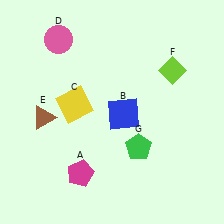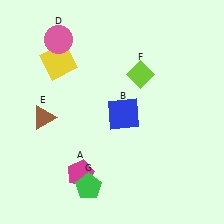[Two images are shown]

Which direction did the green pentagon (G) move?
The green pentagon (G) moved left.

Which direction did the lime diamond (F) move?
The lime diamond (F) moved left.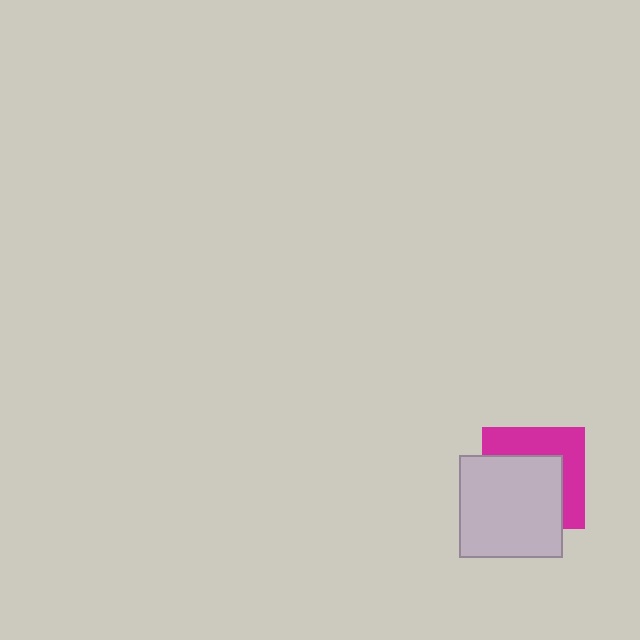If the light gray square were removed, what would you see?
You would see the complete magenta square.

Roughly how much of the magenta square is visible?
A small part of it is visible (roughly 43%).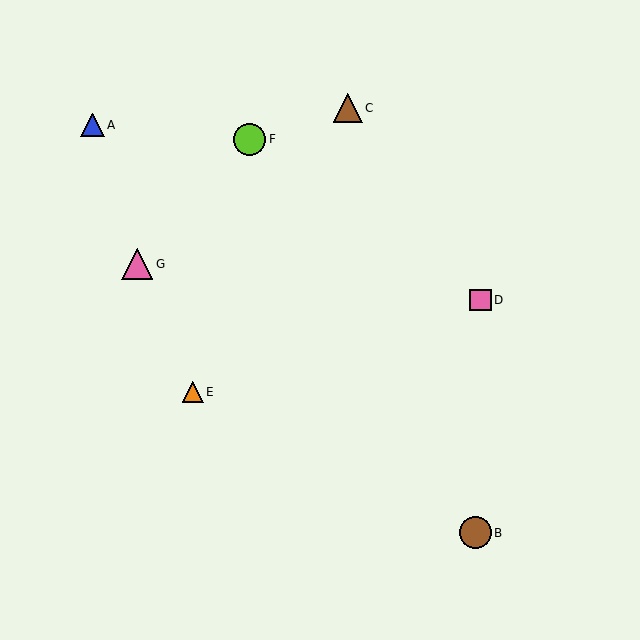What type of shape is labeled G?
Shape G is a pink triangle.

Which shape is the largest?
The lime circle (labeled F) is the largest.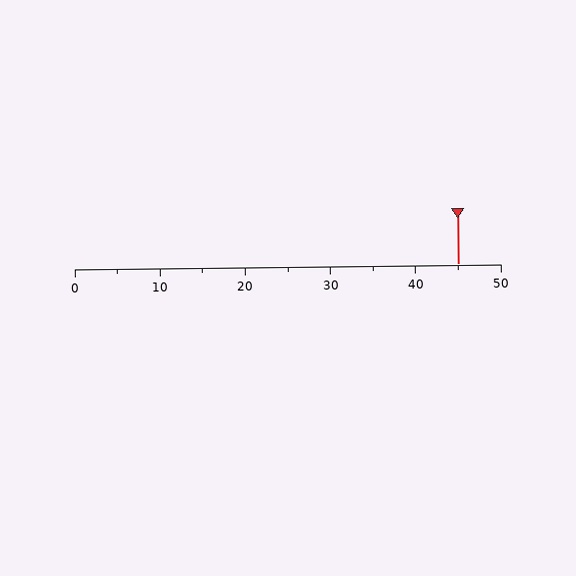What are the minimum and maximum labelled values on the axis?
The axis runs from 0 to 50.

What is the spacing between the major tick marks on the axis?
The major ticks are spaced 10 apart.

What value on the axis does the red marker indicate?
The marker indicates approximately 45.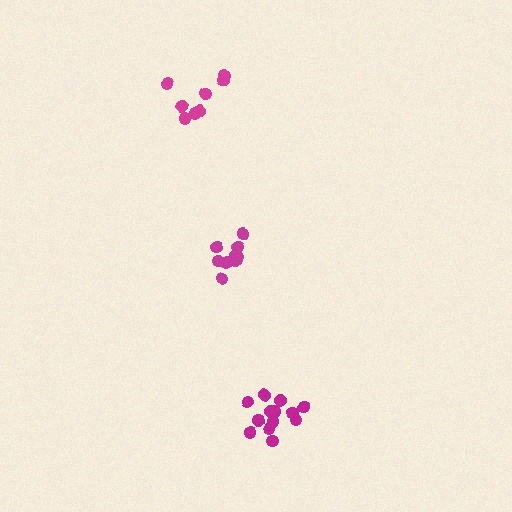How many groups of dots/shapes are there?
There are 3 groups.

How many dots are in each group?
Group 1: 10 dots, Group 2: 8 dots, Group 3: 14 dots (32 total).